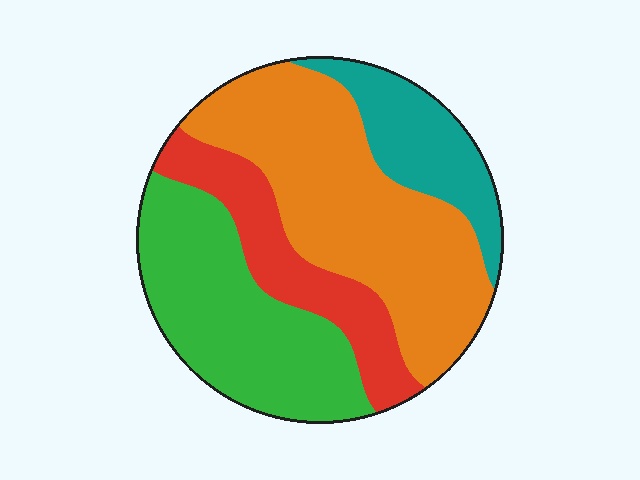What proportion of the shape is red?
Red takes up about one sixth (1/6) of the shape.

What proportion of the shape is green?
Green covers around 30% of the shape.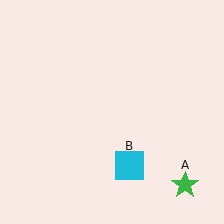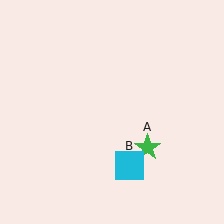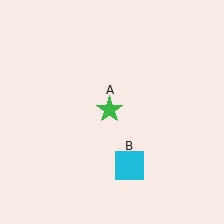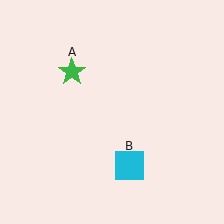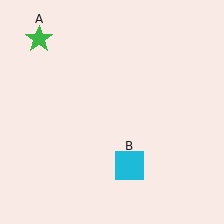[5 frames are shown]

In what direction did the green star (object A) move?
The green star (object A) moved up and to the left.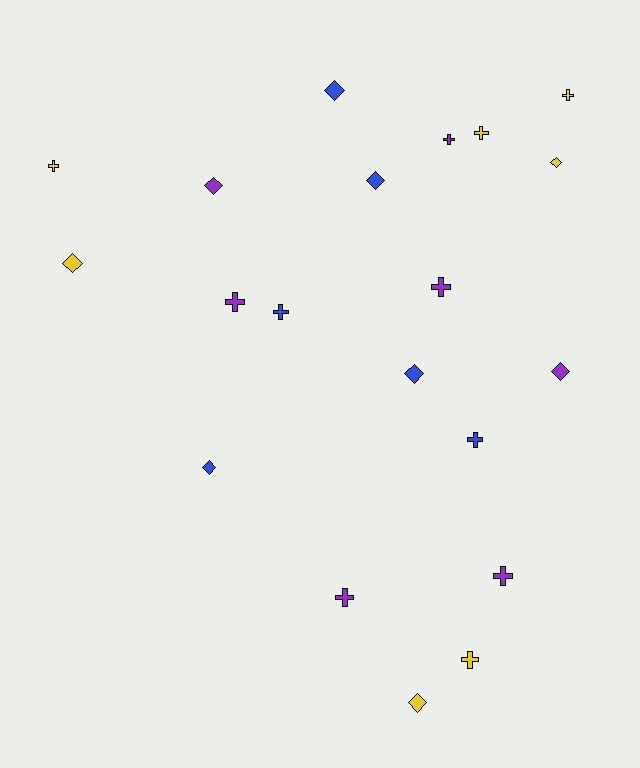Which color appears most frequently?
Yellow, with 7 objects.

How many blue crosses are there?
There are 2 blue crosses.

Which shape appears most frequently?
Cross, with 11 objects.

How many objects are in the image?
There are 20 objects.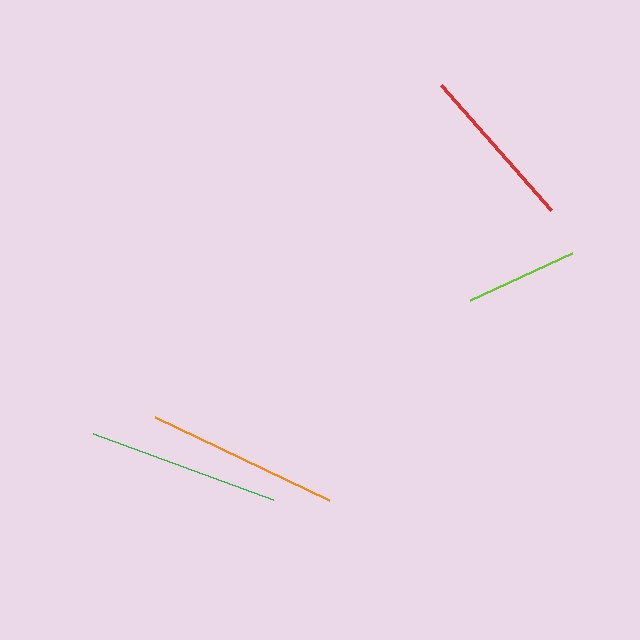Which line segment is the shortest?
The lime line is the shortest at approximately 112 pixels.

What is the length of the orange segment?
The orange segment is approximately 193 pixels long.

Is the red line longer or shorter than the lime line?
The red line is longer than the lime line.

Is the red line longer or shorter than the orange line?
The orange line is longer than the red line.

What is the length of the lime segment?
The lime segment is approximately 112 pixels long.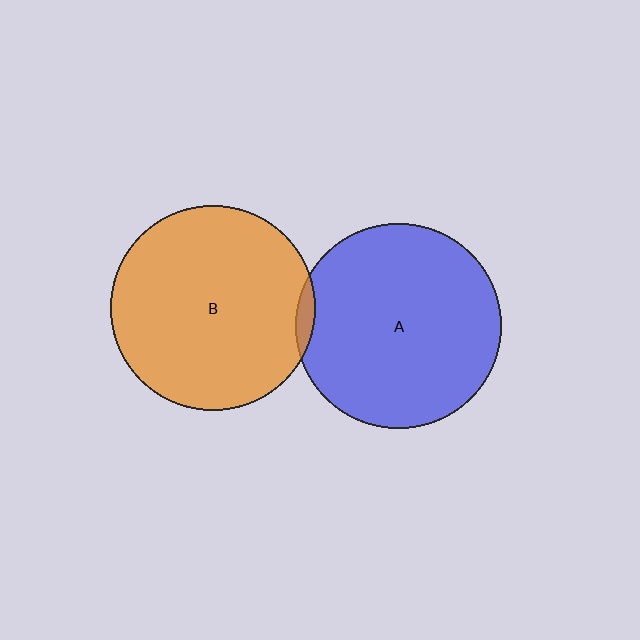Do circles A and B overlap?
Yes.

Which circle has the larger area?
Circle A (blue).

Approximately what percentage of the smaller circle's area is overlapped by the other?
Approximately 5%.